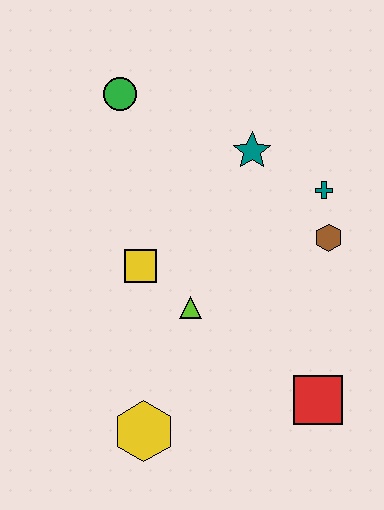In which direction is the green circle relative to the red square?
The green circle is above the red square.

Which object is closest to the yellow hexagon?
The lime triangle is closest to the yellow hexagon.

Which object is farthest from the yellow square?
The red square is farthest from the yellow square.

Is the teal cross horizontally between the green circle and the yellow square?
No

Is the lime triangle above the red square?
Yes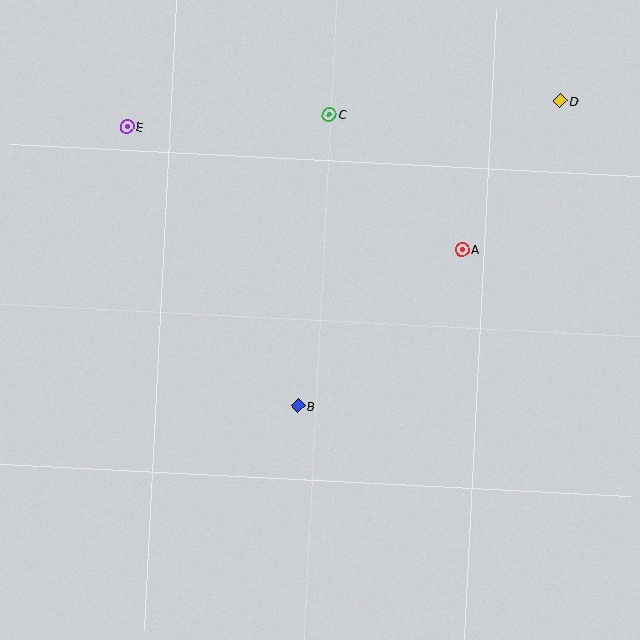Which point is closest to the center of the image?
Point B at (298, 405) is closest to the center.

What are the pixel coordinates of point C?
Point C is at (329, 115).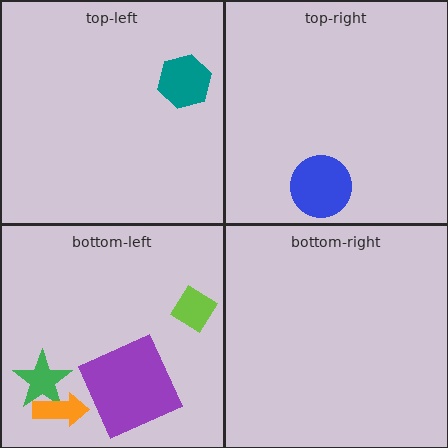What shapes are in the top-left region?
The teal hexagon.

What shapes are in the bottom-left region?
The green star, the lime diamond, the orange arrow, the purple square.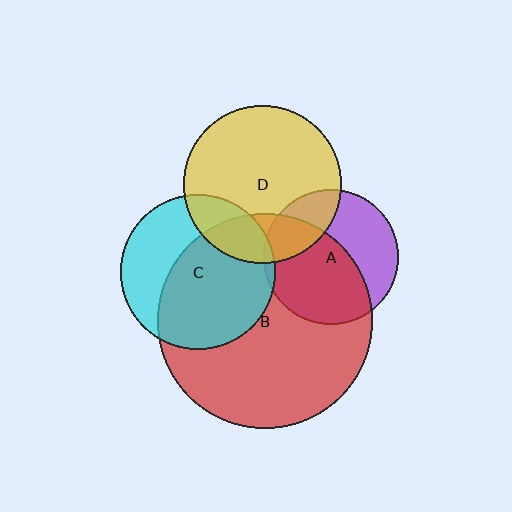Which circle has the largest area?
Circle B (red).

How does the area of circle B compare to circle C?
Approximately 1.9 times.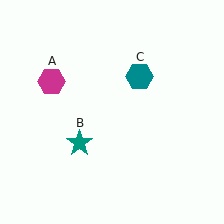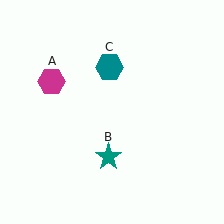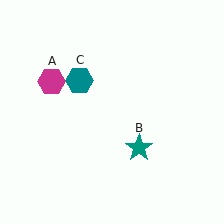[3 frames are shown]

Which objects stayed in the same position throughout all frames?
Magenta hexagon (object A) remained stationary.